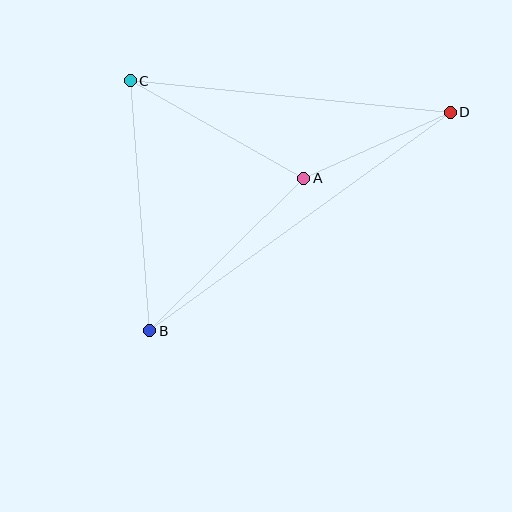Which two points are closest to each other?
Points A and D are closest to each other.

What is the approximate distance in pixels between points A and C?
The distance between A and C is approximately 199 pixels.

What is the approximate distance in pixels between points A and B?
The distance between A and B is approximately 217 pixels.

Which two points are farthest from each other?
Points B and D are farthest from each other.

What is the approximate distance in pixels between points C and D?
The distance between C and D is approximately 321 pixels.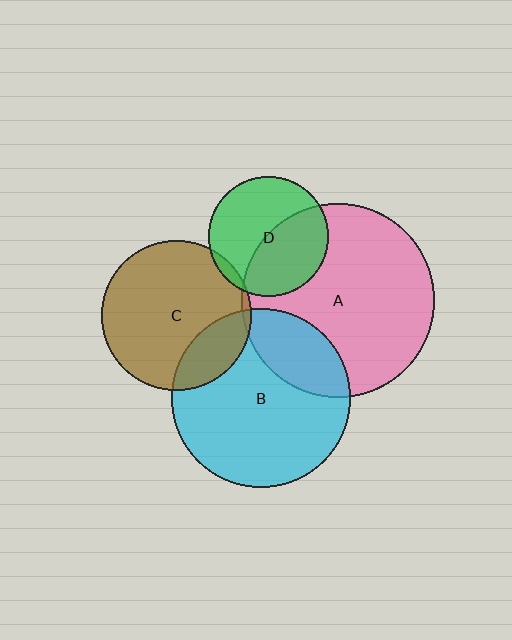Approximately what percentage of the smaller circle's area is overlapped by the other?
Approximately 5%.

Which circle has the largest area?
Circle A (pink).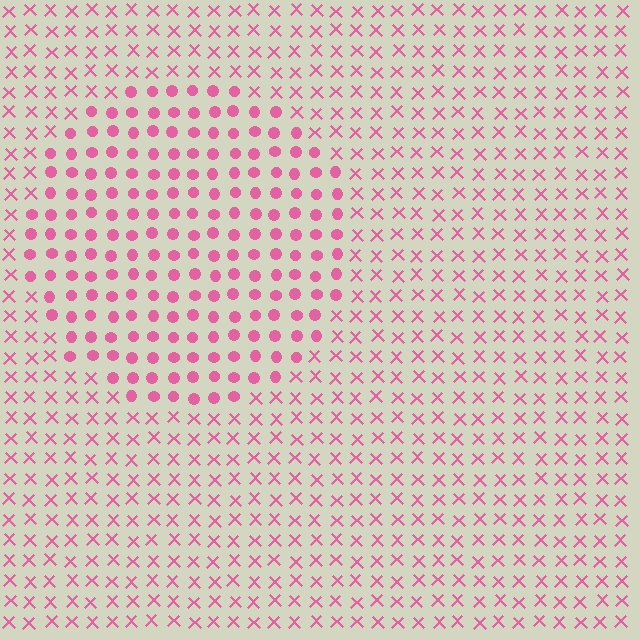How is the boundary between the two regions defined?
The boundary is defined by a change in element shape: circles inside vs. X marks outside. All elements share the same color and spacing.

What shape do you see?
I see a circle.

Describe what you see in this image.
The image is filled with small pink elements arranged in a uniform grid. A circle-shaped region contains circles, while the surrounding area contains X marks. The boundary is defined purely by the change in element shape.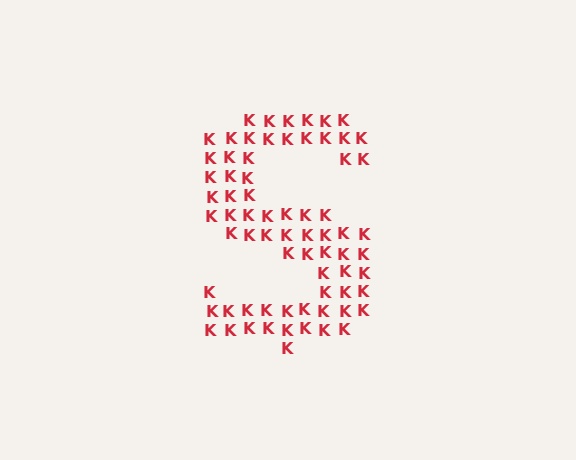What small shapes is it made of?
It is made of small letter K's.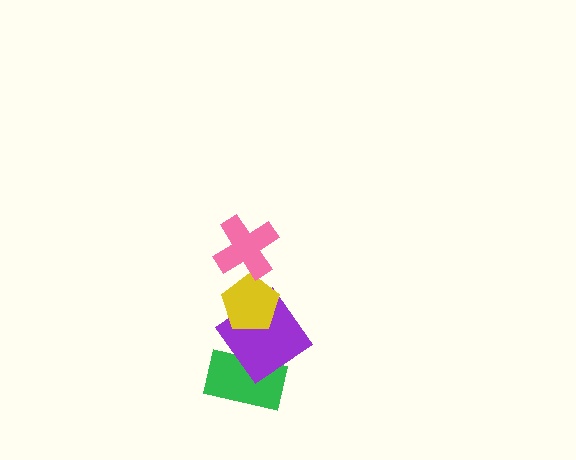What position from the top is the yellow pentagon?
The yellow pentagon is 2nd from the top.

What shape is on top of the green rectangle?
The purple diamond is on top of the green rectangle.